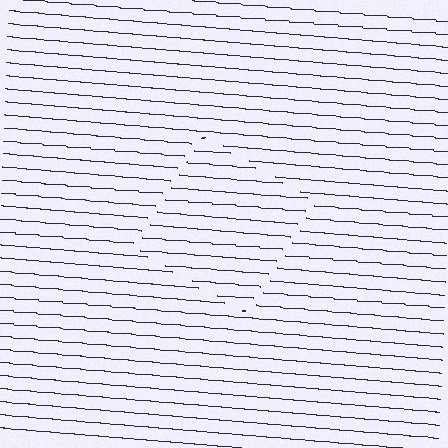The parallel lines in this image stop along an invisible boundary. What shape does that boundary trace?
An illusory square. The interior of the shape contains the same grating, shifted by half a period — the contour is defined by the phase discontinuity where line-ends from the inner and outer gratings abut.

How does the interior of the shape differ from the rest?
The interior of the shape contains the same grating, shifted by half a period — the contour is defined by the phase discontinuity where line-ends from the inner and outer gratings abut.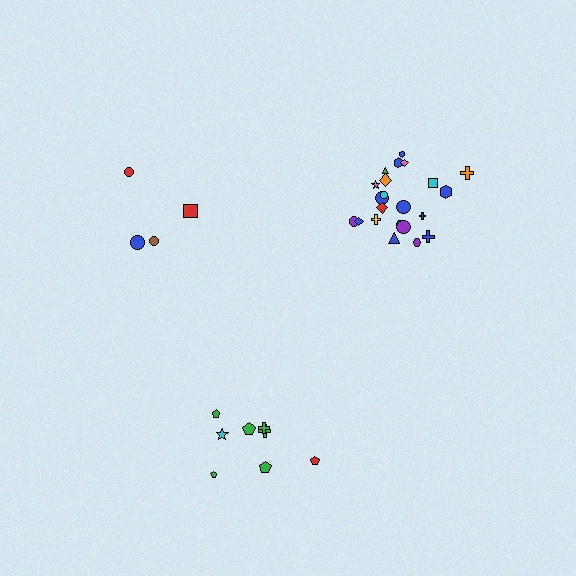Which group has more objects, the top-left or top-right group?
The top-right group.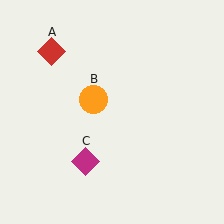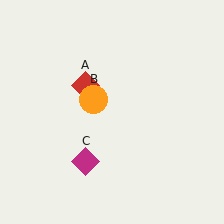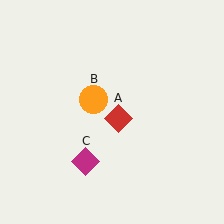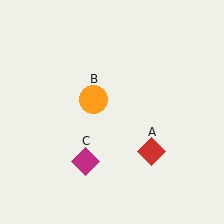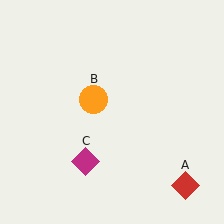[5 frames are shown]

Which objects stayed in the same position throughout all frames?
Orange circle (object B) and magenta diamond (object C) remained stationary.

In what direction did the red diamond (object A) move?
The red diamond (object A) moved down and to the right.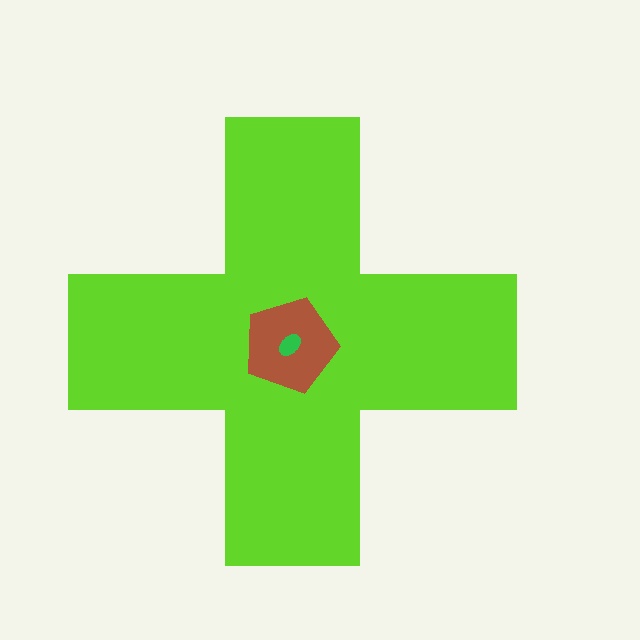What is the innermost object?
The green ellipse.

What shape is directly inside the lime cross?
The brown pentagon.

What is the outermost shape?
The lime cross.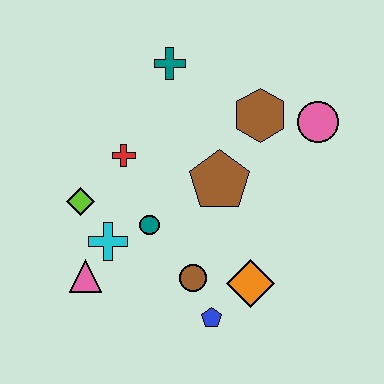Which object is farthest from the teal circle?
The pink circle is farthest from the teal circle.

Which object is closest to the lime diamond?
The cyan cross is closest to the lime diamond.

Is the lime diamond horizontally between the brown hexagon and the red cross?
No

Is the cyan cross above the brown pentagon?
No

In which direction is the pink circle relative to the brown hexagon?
The pink circle is to the right of the brown hexagon.